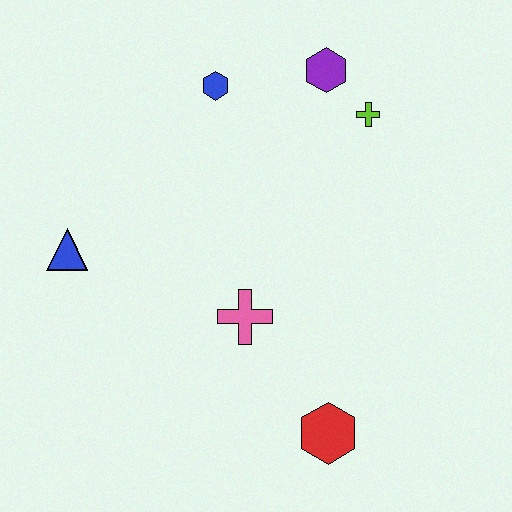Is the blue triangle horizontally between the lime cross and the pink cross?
No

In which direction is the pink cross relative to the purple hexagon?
The pink cross is below the purple hexagon.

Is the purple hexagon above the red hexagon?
Yes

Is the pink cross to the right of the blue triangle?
Yes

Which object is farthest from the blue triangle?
The lime cross is farthest from the blue triangle.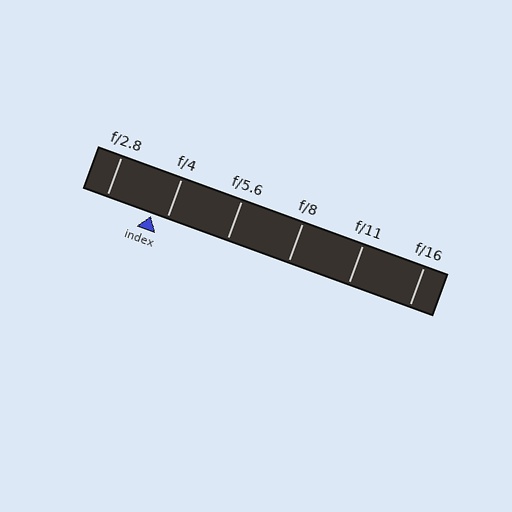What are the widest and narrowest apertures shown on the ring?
The widest aperture shown is f/2.8 and the narrowest is f/16.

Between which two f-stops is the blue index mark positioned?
The index mark is between f/2.8 and f/4.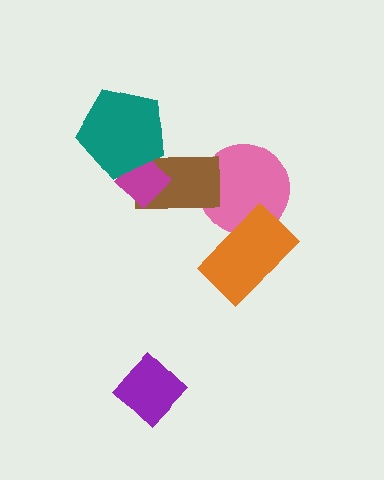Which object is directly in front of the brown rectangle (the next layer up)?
The magenta diamond is directly in front of the brown rectangle.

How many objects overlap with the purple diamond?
0 objects overlap with the purple diamond.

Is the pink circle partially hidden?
Yes, it is partially covered by another shape.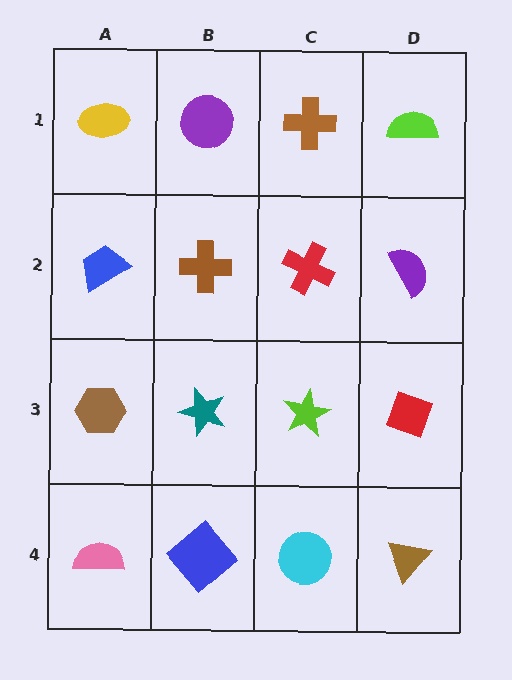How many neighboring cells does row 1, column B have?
3.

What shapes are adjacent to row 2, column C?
A brown cross (row 1, column C), a lime star (row 3, column C), a brown cross (row 2, column B), a purple semicircle (row 2, column D).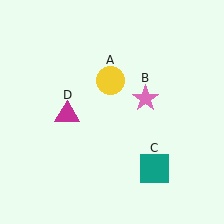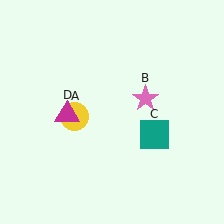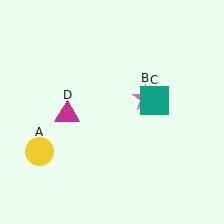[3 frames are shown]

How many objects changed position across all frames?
2 objects changed position: yellow circle (object A), teal square (object C).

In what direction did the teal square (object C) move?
The teal square (object C) moved up.